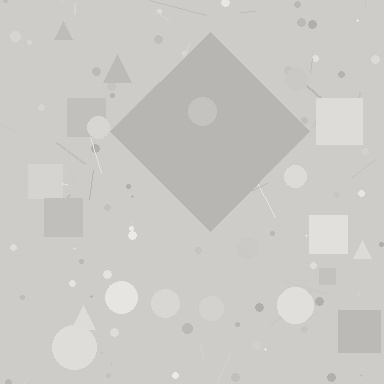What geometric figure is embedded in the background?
A diamond is embedded in the background.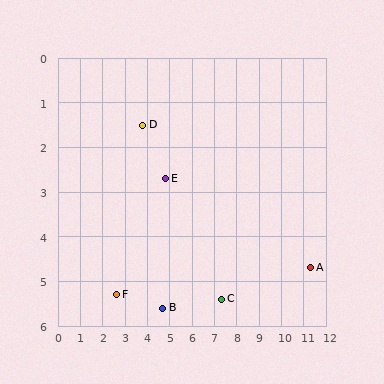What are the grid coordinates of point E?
Point E is at approximately (4.8, 2.7).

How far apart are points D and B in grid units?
Points D and B are about 4.2 grid units apart.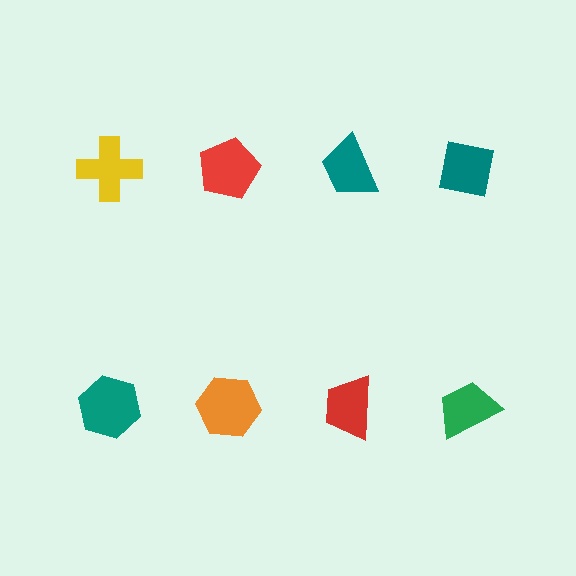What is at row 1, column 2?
A red pentagon.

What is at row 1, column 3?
A teal trapezoid.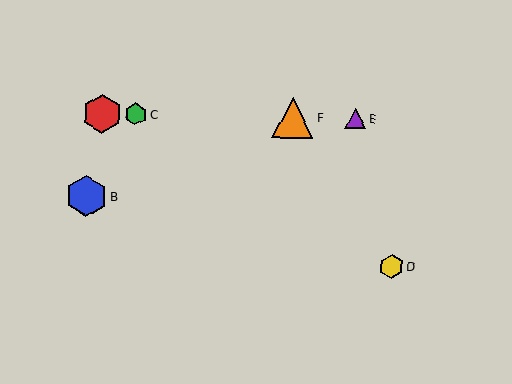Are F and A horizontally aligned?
Yes, both are at y≈118.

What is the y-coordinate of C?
Object C is at y≈114.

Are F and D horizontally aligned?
No, F is at y≈118 and D is at y≈267.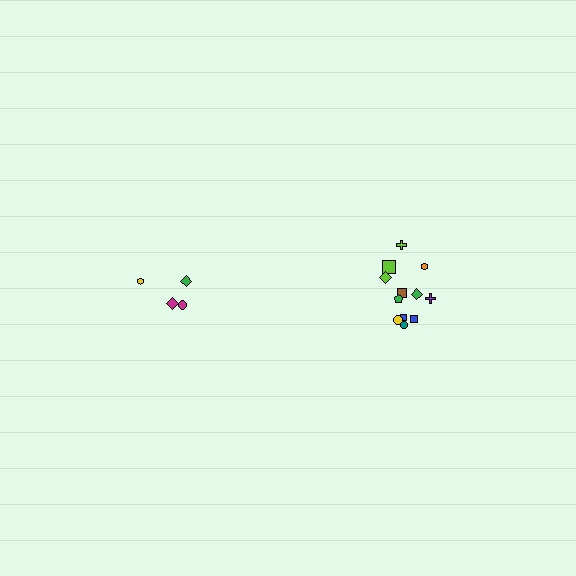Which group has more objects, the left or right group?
The right group.